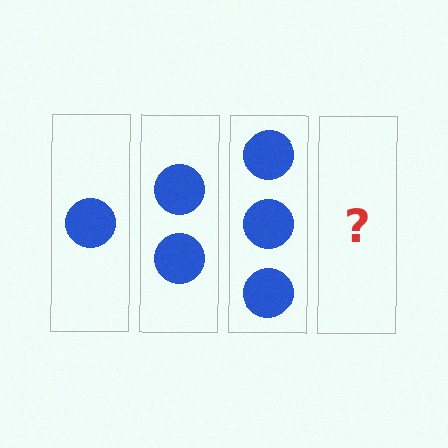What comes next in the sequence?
The next element should be 4 circles.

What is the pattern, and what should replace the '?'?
The pattern is that each step adds one more circle. The '?' should be 4 circles.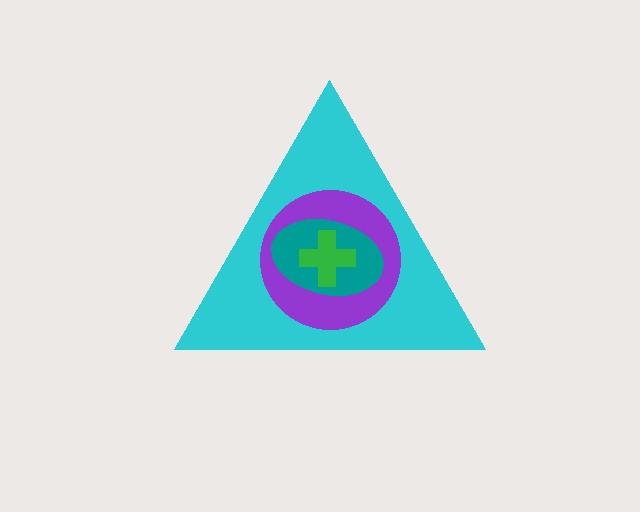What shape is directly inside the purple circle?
The teal ellipse.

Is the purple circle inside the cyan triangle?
Yes.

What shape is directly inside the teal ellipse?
The green cross.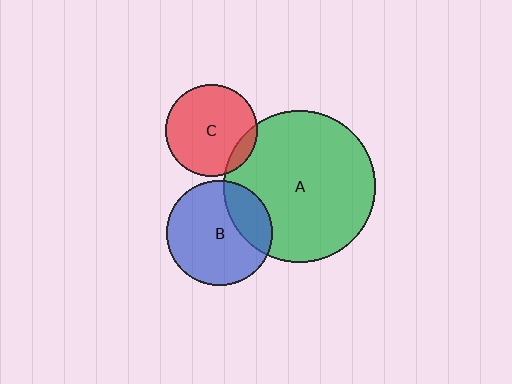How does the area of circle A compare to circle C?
Approximately 2.8 times.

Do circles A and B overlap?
Yes.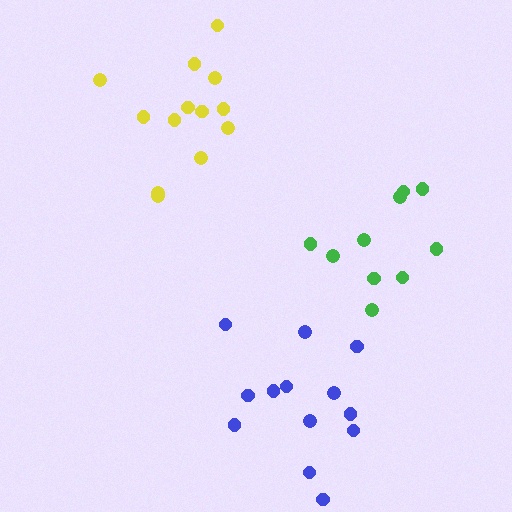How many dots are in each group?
Group 1: 13 dots, Group 2: 13 dots, Group 3: 10 dots (36 total).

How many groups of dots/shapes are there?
There are 3 groups.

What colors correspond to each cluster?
The clusters are colored: blue, yellow, green.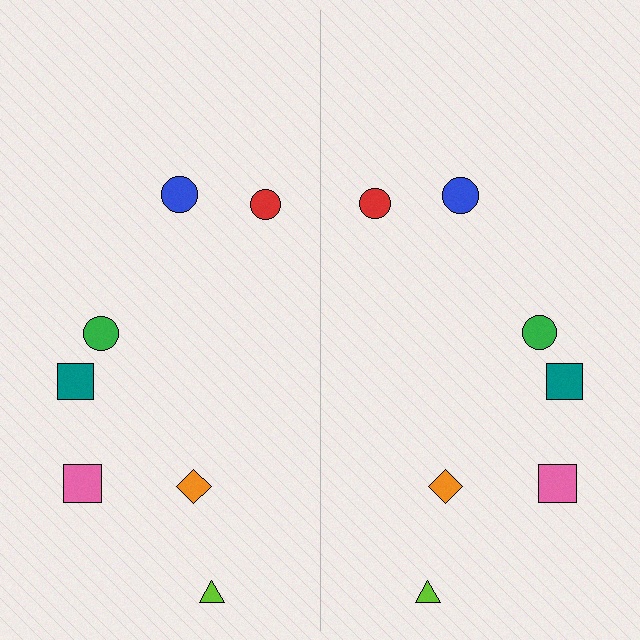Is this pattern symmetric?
Yes, this pattern has bilateral (reflection) symmetry.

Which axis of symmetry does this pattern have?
The pattern has a vertical axis of symmetry running through the center of the image.